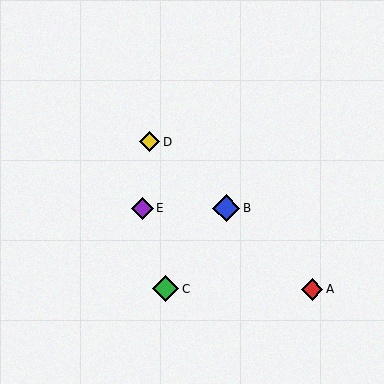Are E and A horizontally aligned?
No, E is at y≈208 and A is at y≈289.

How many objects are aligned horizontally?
2 objects (B, E) are aligned horizontally.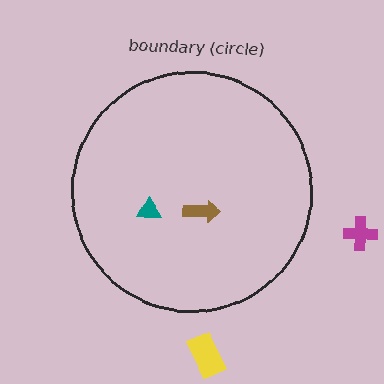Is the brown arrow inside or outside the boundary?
Inside.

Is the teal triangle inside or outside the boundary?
Inside.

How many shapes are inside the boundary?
2 inside, 2 outside.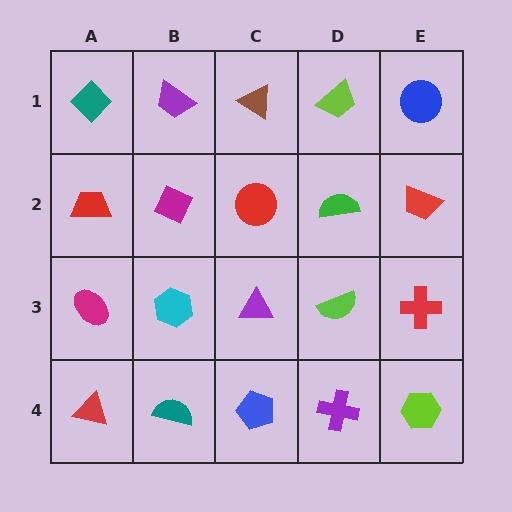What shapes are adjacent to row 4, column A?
A magenta ellipse (row 3, column A), a teal semicircle (row 4, column B).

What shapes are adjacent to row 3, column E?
A red trapezoid (row 2, column E), a lime hexagon (row 4, column E), a lime semicircle (row 3, column D).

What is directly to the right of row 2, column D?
A red trapezoid.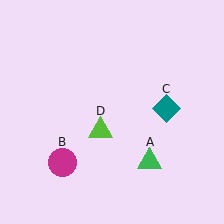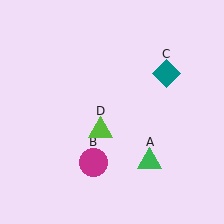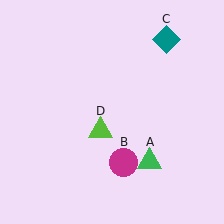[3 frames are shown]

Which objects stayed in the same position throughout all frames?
Green triangle (object A) and lime triangle (object D) remained stationary.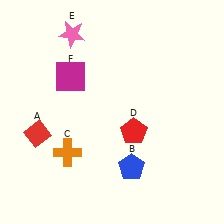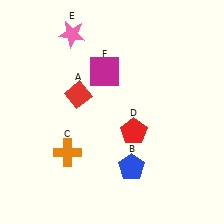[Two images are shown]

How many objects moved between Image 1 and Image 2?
2 objects moved between the two images.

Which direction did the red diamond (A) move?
The red diamond (A) moved right.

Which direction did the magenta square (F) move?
The magenta square (F) moved right.